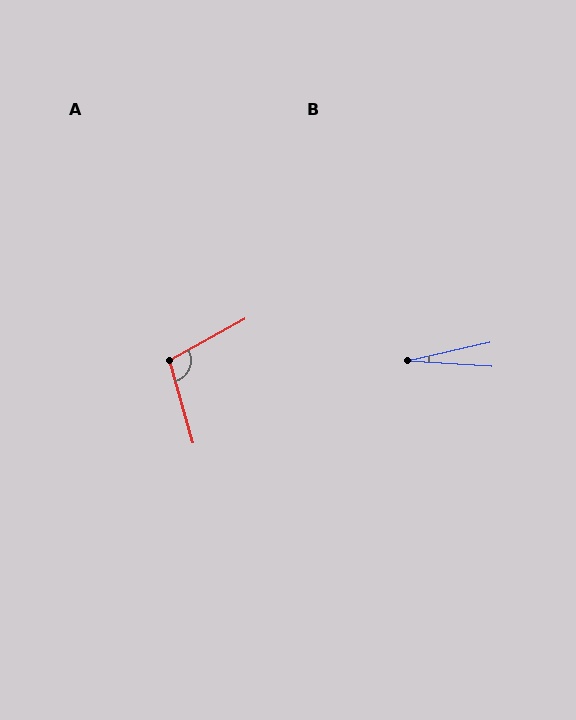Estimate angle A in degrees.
Approximately 103 degrees.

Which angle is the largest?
A, at approximately 103 degrees.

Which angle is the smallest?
B, at approximately 16 degrees.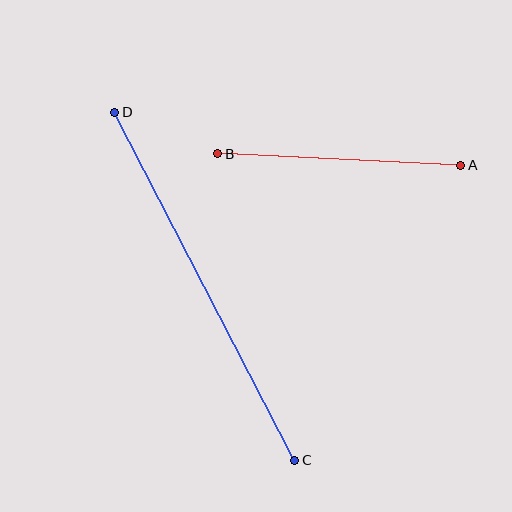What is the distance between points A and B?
The distance is approximately 243 pixels.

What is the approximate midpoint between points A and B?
The midpoint is at approximately (339, 160) pixels.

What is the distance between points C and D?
The distance is approximately 392 pixels.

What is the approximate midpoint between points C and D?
The midpoint is at approximately (205, 286) pixels.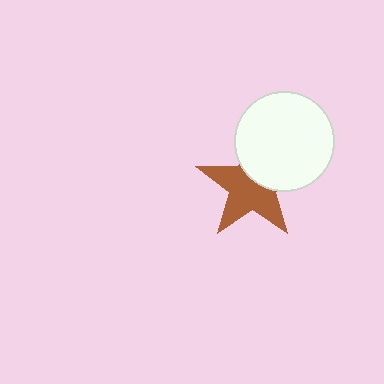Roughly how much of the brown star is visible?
About half of it is visible (roughly 62%).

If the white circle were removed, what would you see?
You would see the complete brown star.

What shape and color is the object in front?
The object in front is a white circle.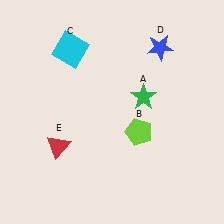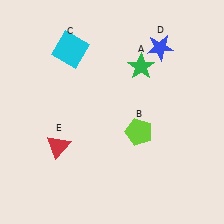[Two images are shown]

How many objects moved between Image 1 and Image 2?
1 object moved between the two images.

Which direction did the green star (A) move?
The green star (A) moved up.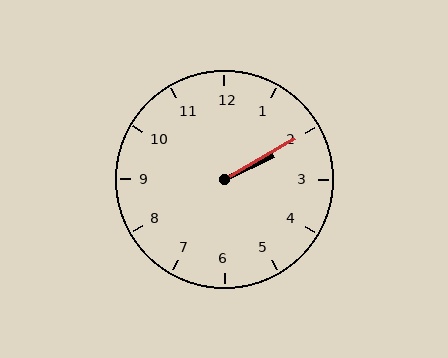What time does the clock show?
2:10.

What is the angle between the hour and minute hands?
Approximately 5 degrees.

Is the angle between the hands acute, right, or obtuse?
It is acute.